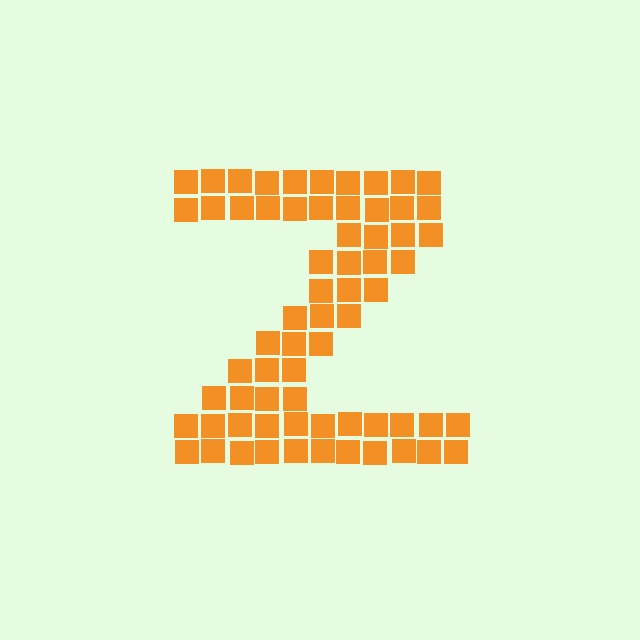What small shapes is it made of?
It is made of small squares.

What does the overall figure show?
The overall figure shows the letter Z.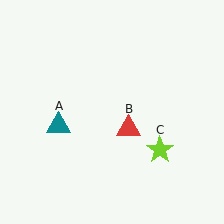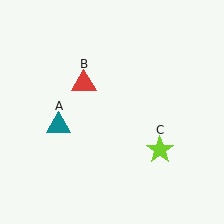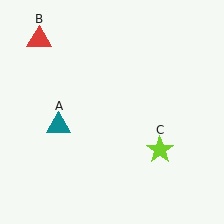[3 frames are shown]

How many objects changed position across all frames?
1 object changed position: red triangle (object B).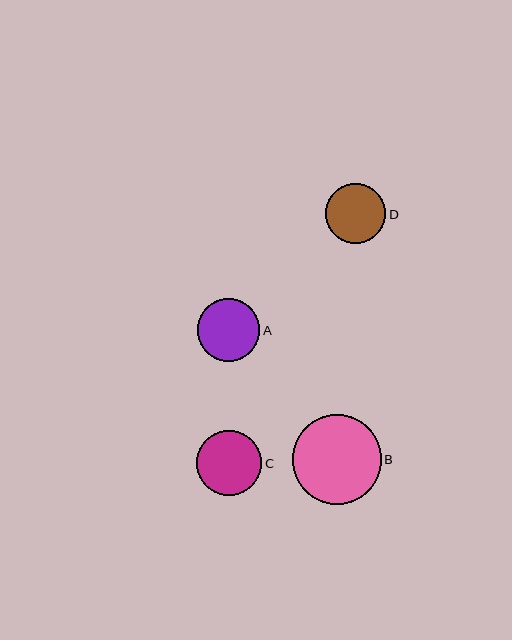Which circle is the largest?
Circle B is the largest with a size of approximately 89 pixels.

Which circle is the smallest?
Circle D is the smallest with a size of approximately 60 pixels.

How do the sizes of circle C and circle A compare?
Circle C and circle A are approximately the same size.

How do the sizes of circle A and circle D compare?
Circle A and circle D are approximately the same size.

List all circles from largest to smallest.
From largest to smallest: B, C, A, D.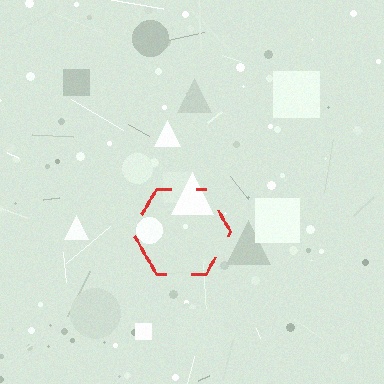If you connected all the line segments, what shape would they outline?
They would outline a hexagon.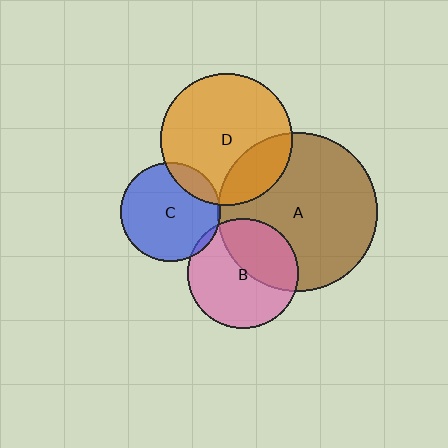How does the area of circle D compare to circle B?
Approximately 1.4 times.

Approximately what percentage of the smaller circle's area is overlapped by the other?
Approximately 5%.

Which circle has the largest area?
Circle A (brown).